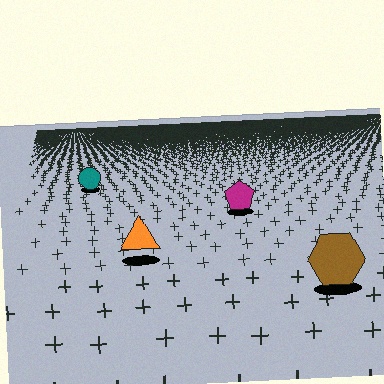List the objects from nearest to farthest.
From nearest to farthest: the brown hexagon, the orange triangle, the magenta pentagon, the teal circle.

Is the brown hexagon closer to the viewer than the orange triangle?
Yes. The brown hexagon is closer — you can tell from the texture gradient: the ground texture is coarser near it.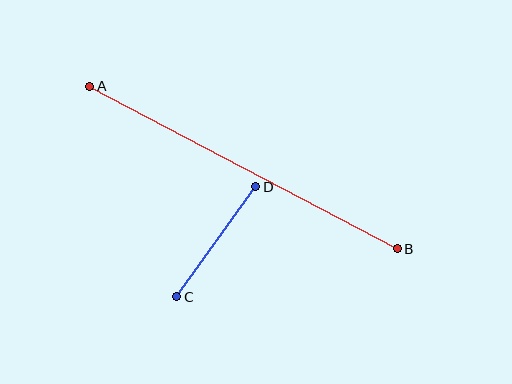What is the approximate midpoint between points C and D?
The midpoint is at approximately (216, 242) pixels.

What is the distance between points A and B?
The distance is approximately 348 pixels.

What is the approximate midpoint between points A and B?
The midpoint is at approximately (244, 168) pixels.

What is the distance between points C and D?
The distance is approximately 136 pixels.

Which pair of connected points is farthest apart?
Points A and B are farthest apart.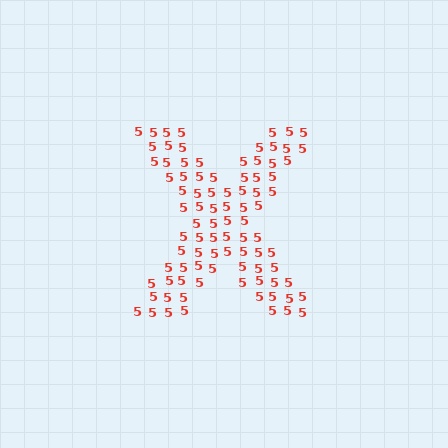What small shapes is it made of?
It is made of small digit 5's.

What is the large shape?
The large shape is the letter X.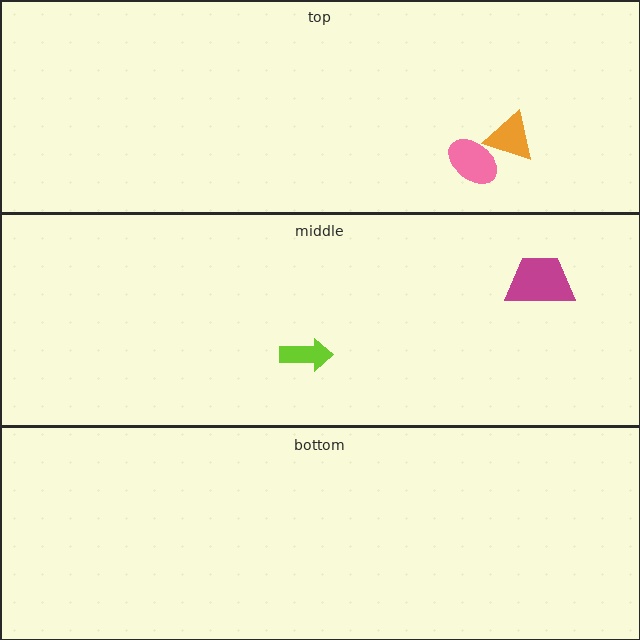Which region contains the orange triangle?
The top region.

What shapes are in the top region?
The orange triangle, the pink ellipse.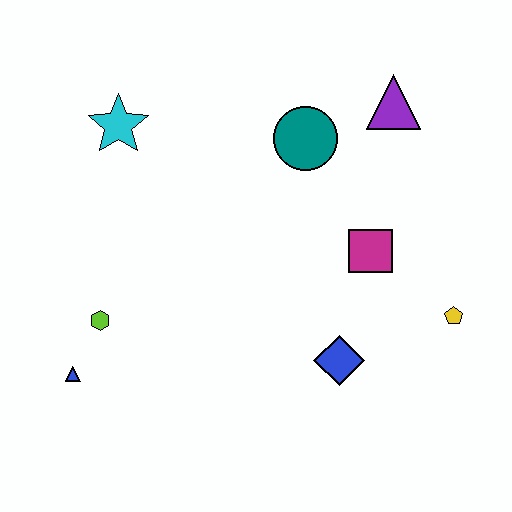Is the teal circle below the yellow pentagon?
No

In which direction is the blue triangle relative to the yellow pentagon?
The blue triangle is to the left of the yellow pentagon.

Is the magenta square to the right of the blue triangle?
Yes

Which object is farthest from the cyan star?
The yellow pentagon is farthest from the cyan star.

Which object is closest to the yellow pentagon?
The magenta square is closest to the yellow pentagon.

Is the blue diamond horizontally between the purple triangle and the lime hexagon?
Yes